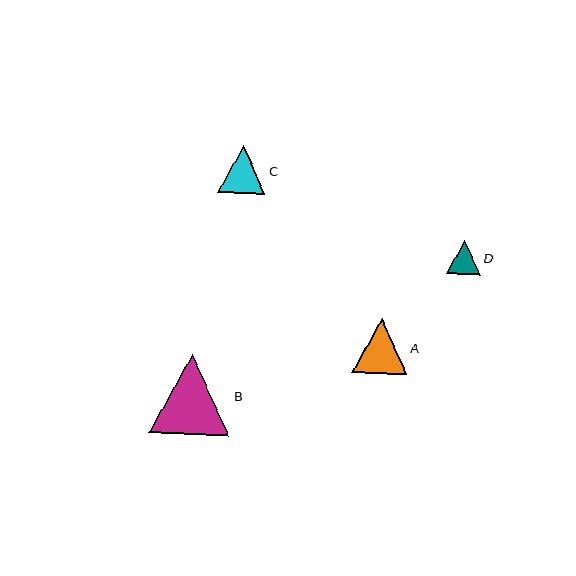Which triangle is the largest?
Triangle B is the largest with a size of approximately 80 pixels.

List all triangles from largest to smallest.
From largest to smallest: B, A, C, D.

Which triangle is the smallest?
Triangle D is the smallest with a size of approximately 34 pixels.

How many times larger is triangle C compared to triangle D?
Triangle C is approximately 1.4 times the size of triangle D.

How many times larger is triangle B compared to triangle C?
Triangle B is approximately 1.7 times the size of triangle C.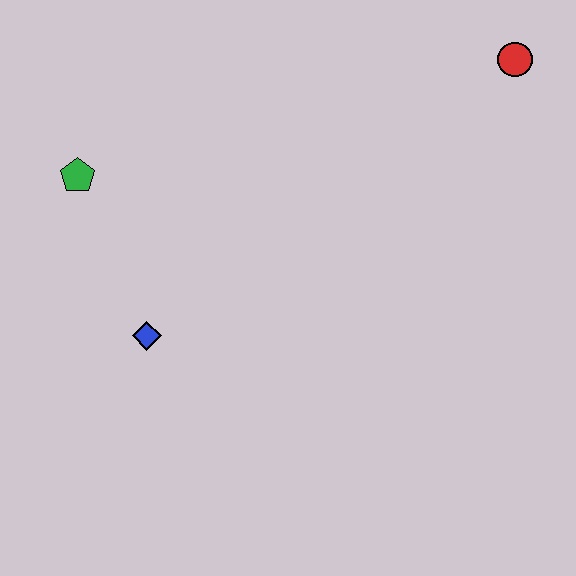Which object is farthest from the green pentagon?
The red circle is farthest from the green pentagon.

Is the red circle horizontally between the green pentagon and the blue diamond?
No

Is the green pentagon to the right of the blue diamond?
No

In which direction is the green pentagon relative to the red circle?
The green pentagon is to the left of the red circle.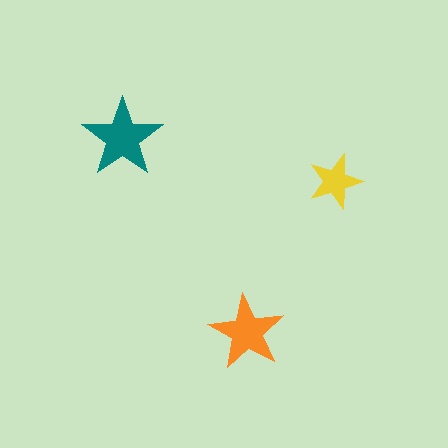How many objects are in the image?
There are 3 objects in the image.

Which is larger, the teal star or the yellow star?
The teal one.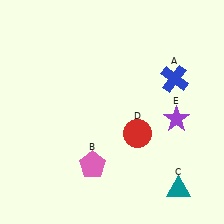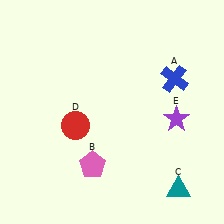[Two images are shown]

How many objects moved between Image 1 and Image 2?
1 object moved between the two images.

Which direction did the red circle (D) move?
The red circle (D) moved left.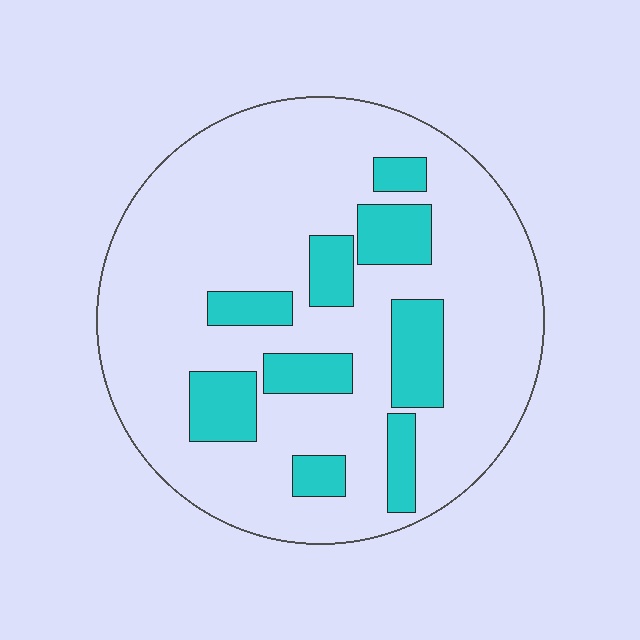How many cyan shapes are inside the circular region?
9.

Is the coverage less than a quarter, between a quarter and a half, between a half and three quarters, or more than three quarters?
Less than a quarter.